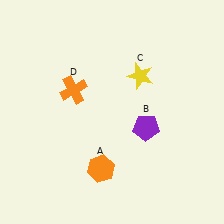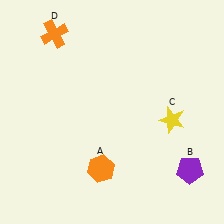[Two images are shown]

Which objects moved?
The objects that moved are: the purple pentagon (B), the yellow star (C), the orange cross (D).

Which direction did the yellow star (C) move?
The yellow star (C) moved down.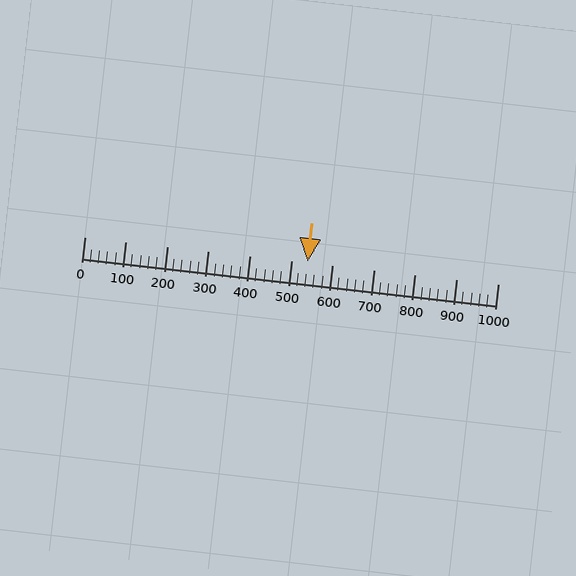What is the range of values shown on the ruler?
The ruler shows values from 0 to 1000.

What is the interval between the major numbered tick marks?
The major tick marks are spaced 100 units apart.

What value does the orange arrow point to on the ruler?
The orange arrow points to approximately 540.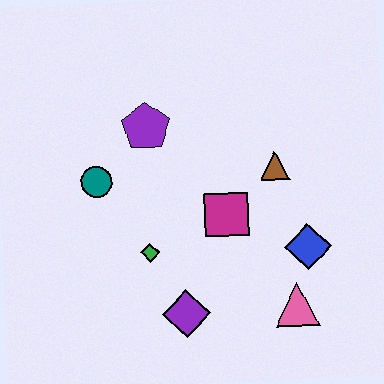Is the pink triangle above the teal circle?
No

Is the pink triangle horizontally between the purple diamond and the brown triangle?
No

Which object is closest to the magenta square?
The brown triangle is closest to the magenta square.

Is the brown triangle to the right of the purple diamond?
Yes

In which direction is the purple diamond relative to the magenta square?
The purple diamond is below the magenta square.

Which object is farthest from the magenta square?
The teal circle is farthest from the magenta square.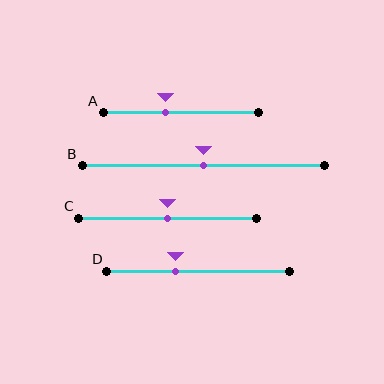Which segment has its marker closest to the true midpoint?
Segment B has its marker closest to the true midpoint.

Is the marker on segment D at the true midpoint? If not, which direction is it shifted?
No, the marker on segment D is shifted to the left by about 12% of the segment length.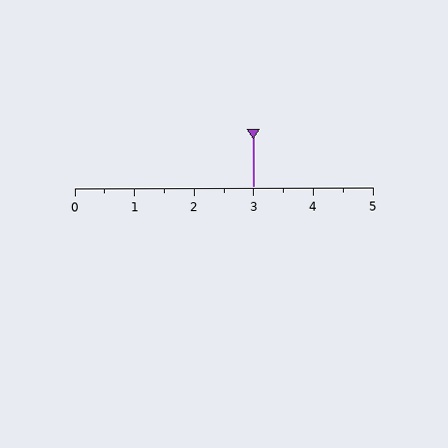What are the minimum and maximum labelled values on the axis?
The axis runs from 0 to 5.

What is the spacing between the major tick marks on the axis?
The major ticks are spaced 1 apart.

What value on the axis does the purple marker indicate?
The marker indicates approximately 3.